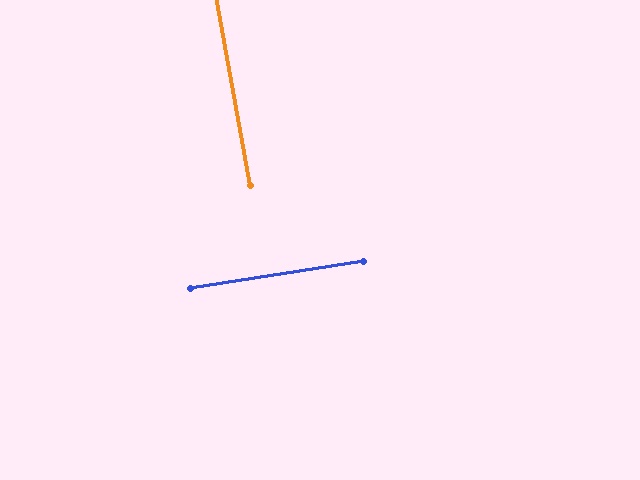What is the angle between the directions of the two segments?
Approximately 89 degrees.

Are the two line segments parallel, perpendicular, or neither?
Perpendicular — they meet at approximately 89°.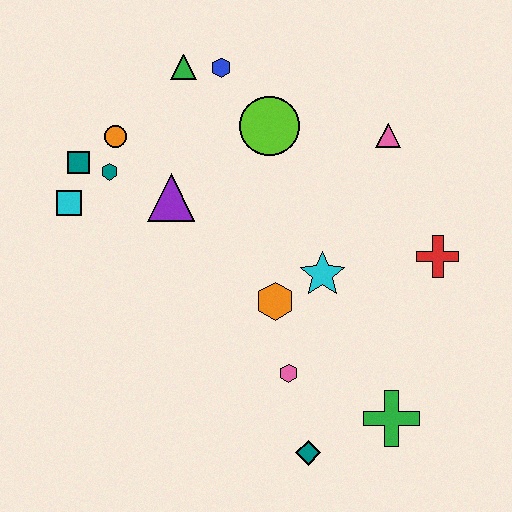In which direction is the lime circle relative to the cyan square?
The lime circle is to the right of the cyan square.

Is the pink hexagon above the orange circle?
No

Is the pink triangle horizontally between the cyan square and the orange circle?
No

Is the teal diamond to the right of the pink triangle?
No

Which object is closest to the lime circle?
The blue hexagon is closest to the lime circle.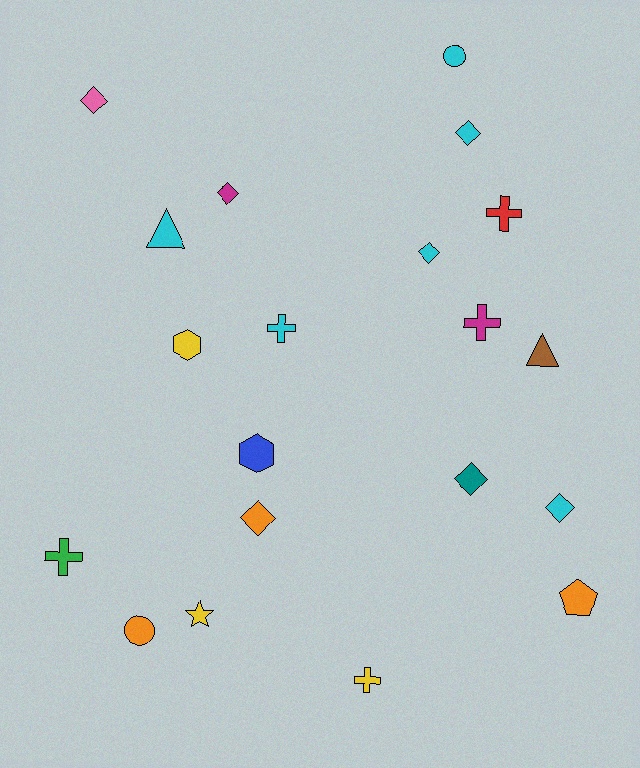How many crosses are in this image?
There are 5 crosses.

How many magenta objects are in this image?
There are 2 magenta objects.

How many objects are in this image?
There are 20 objects.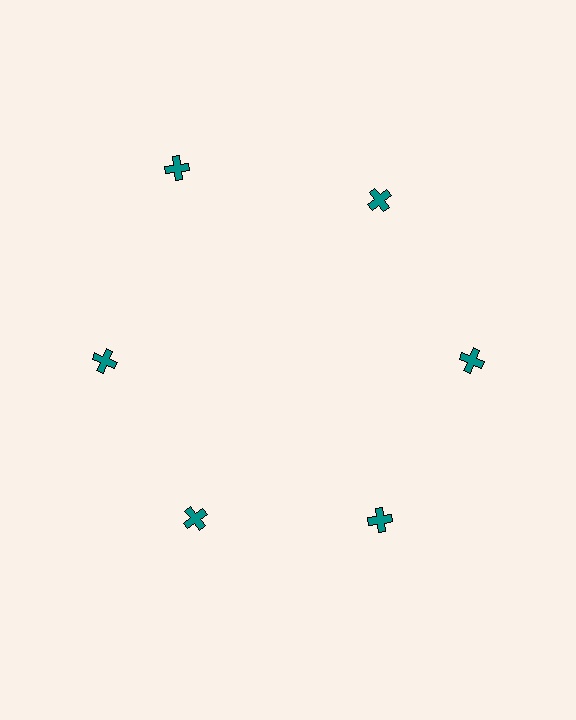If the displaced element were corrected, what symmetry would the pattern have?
It would have 6-fold rotational symmetry — the pattern would map onto itself every 60 degrees.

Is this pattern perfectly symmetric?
No. The 6 teal crosses are arranged in a ring, but one element near the 11 o'clock position is pushed outward from the center, breaking the 6-fold rotational symmetry.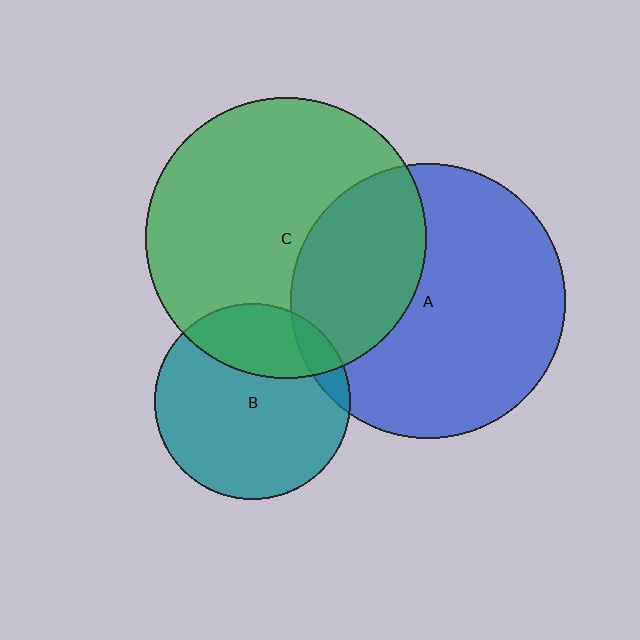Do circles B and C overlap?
Yes.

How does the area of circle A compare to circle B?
Approximately 2.0 times.